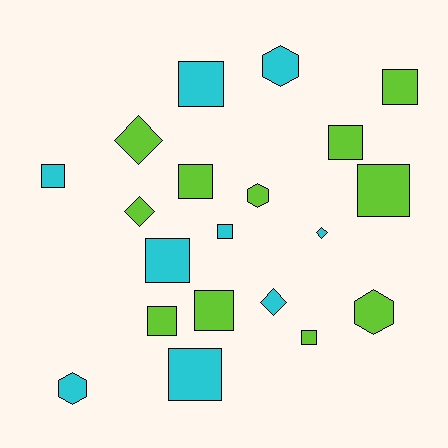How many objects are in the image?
There are 20 objects.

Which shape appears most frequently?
Square, with 12 objects.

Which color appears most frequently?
Lime, with 11 objects.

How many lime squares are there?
There are 7 lime squares.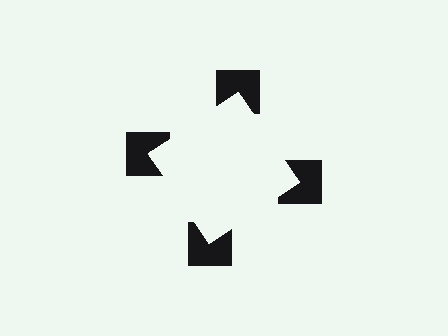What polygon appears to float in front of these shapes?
An illusory square — its edges are inferred from the aligned wedge cuts in the notched squares, not physically drawn.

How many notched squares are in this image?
There are 4 — one at each vertex of the illusory square.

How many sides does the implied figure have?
4 sides.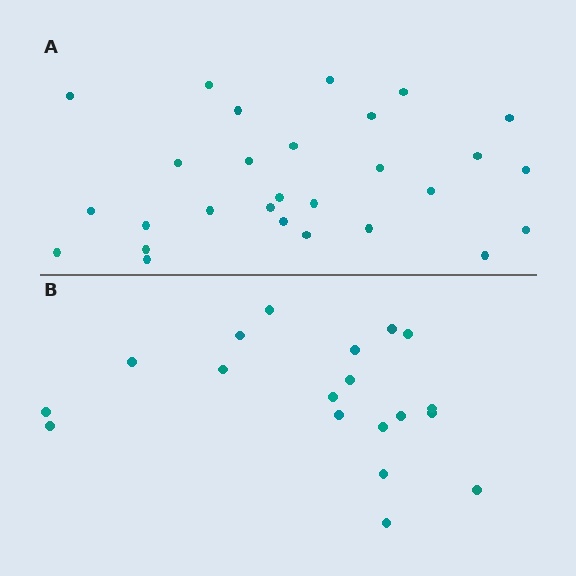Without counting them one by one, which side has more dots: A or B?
Region A (the top region) has more dots.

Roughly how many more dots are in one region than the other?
Region A has roughly 8 or so more dots than region B.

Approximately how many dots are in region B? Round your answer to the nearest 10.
About 20 dots. (The exact count is 19, which rounds to 20.)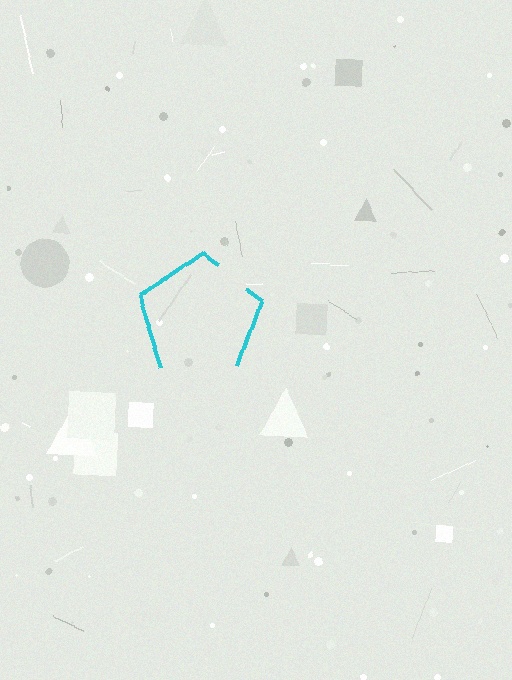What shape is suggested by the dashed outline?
The dashed outline suggests a pentagon.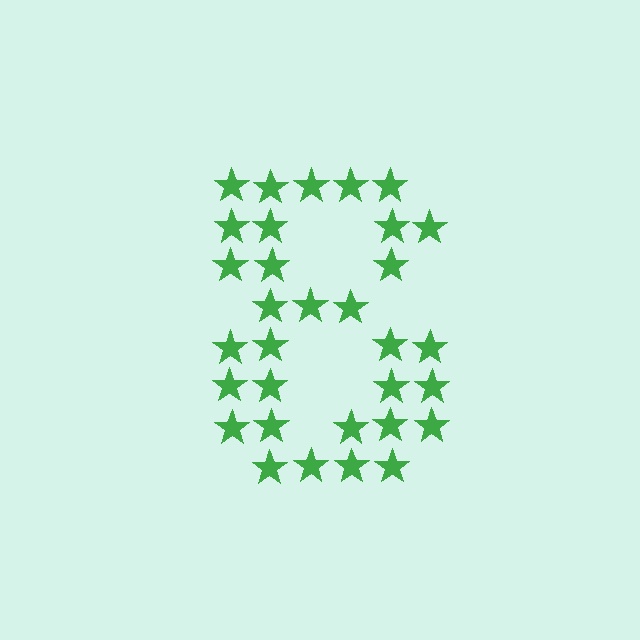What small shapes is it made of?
It is made of small stars.